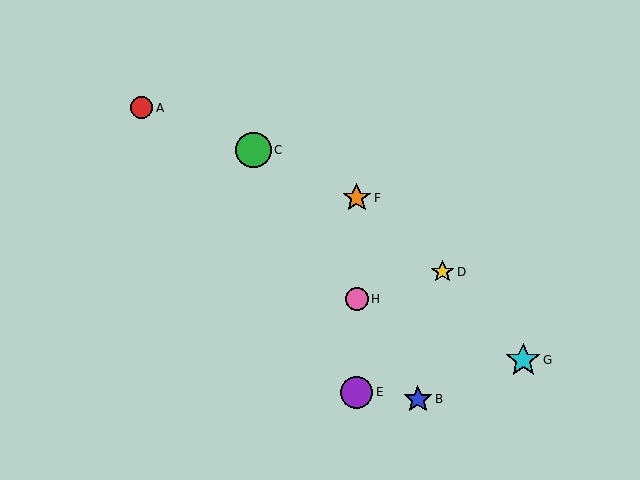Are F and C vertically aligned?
No, F is at x≈357 and C is at x≈253.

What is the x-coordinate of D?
Object D is at x≈443.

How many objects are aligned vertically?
3 objects (E, F, H) are aligned vertically.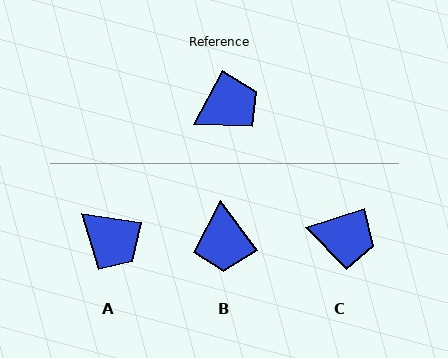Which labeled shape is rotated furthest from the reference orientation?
B, about 115 degrees away.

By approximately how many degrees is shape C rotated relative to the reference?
Approximately 44 degrees clockwise.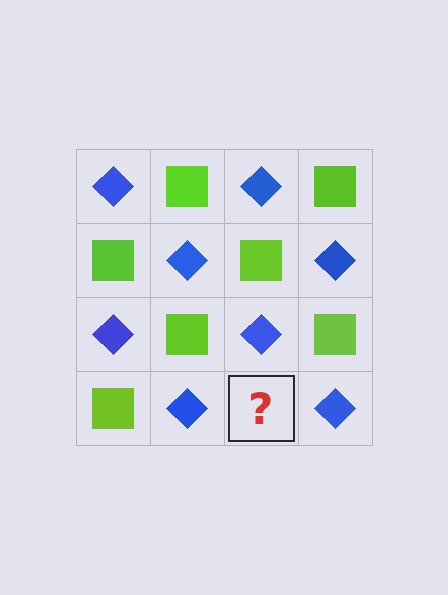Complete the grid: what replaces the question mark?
The question mark should be replaced with a lime square.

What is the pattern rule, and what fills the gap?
The rule is that it alternates blue diamond and lime square in a checkerboard pattern. The gap should be filled with a lime square.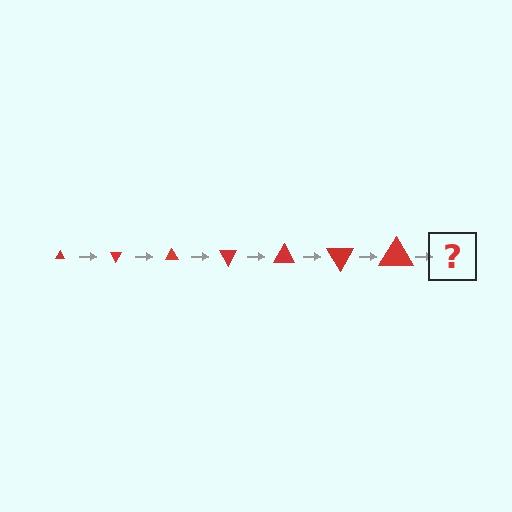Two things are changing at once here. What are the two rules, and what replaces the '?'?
The two rules are that the triangle grows larger each step and it rotates 60 degrees each step. The '?' should be a triangle, larger than the previous one and rotated 420 degrees from the start.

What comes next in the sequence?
The next element should be a triangle, larger than the previous one and rotated 420 degrees from the start.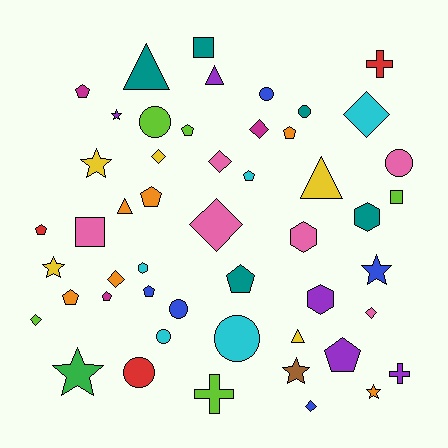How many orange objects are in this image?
There are 6 orange objects.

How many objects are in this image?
There are 50 objects.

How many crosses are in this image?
There are 3 crosses.